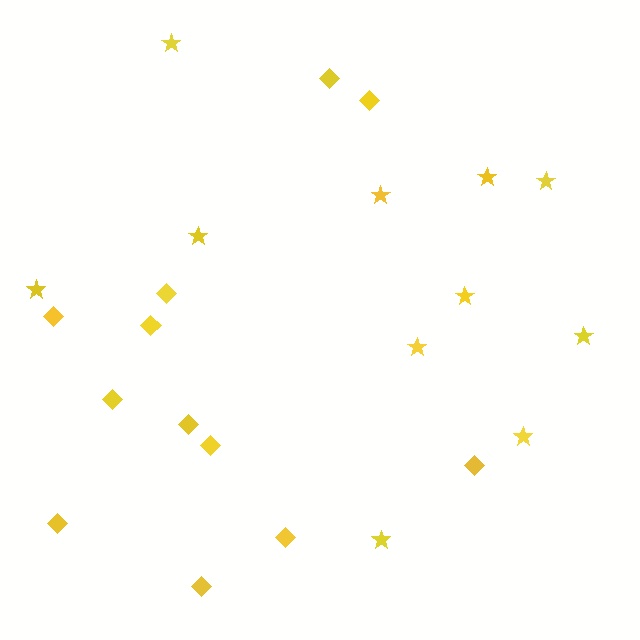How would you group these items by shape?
There are 2 groups: one group of stars (11) and one group of diamonds (12).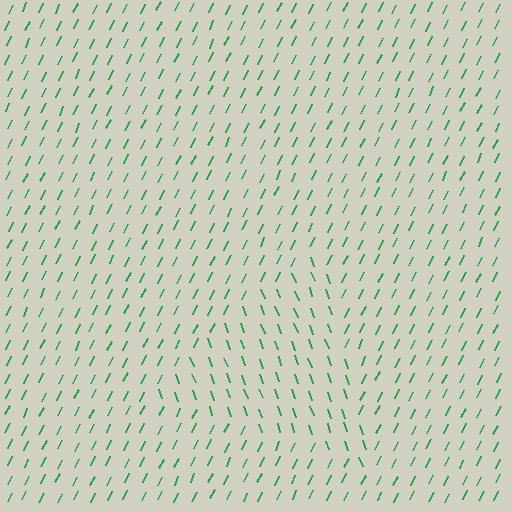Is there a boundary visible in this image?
Yes, there is a texture boundary formed by a change in line orientation.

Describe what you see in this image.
The image is filled with small green line segments. A triangle region in the image has lines oriented differently from the surrounding lines, creating a visible texture boundary.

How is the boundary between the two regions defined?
The boundary is defined purely by a change in line orientation (approximately 45 degrees difference). All lines are the same color and thickness.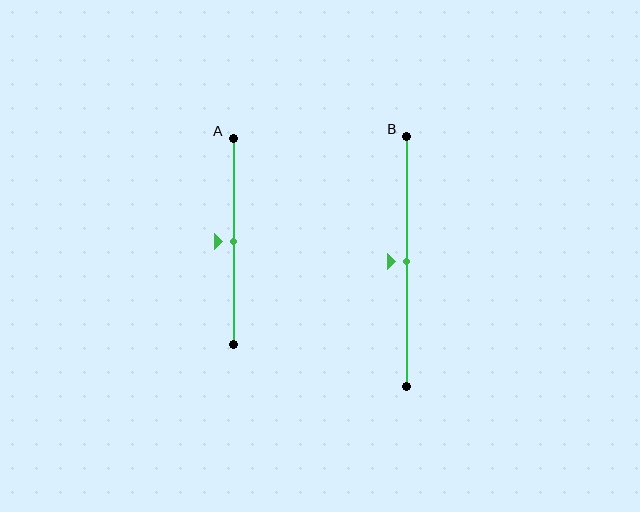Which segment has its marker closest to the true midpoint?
Segment A has its marker closest to the true midpoint.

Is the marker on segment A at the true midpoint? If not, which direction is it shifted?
Yes, the marker on segment A is at the true midpoint.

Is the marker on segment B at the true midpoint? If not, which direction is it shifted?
Yes, the marker on segment B is at the true midpoint.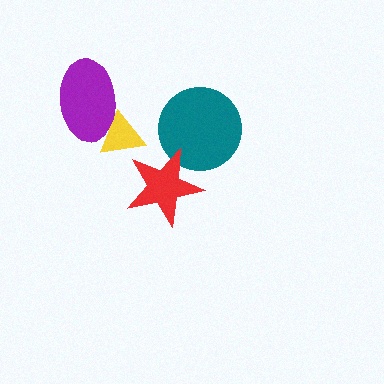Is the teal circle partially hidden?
Yes, it is partially covered by another shape.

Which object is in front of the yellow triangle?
The purple ellipse is in front of the yellow triangle.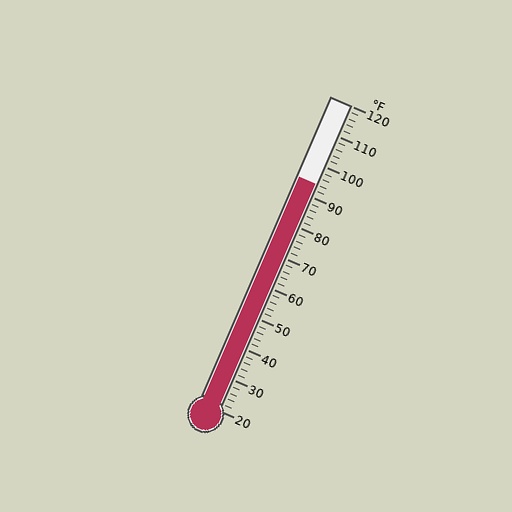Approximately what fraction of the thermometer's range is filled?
The thermometer is filled to approximately 75% of its range.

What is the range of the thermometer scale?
The thermometer scale ranges from 20°F to 120°F.